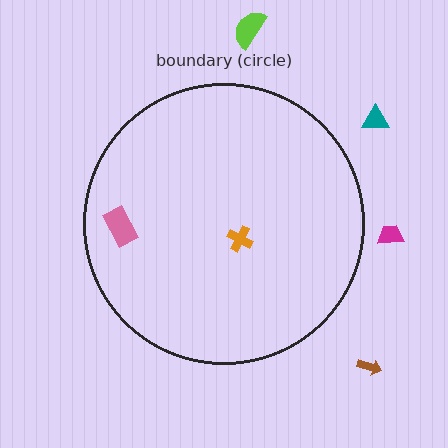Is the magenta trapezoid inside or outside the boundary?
Outside.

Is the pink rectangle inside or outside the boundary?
Inside.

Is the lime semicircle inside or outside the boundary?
Outside.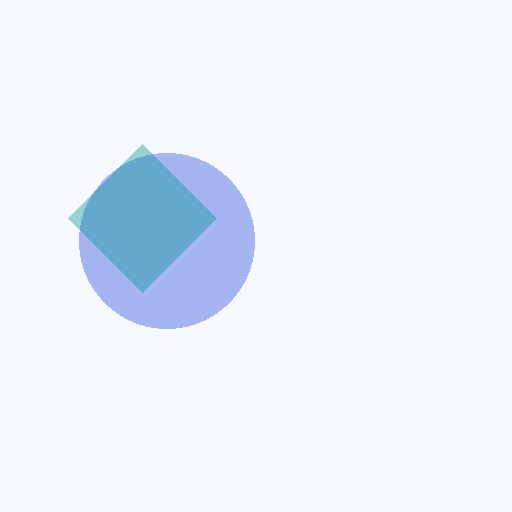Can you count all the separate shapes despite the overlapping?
Yes, there are 2 separate shapes.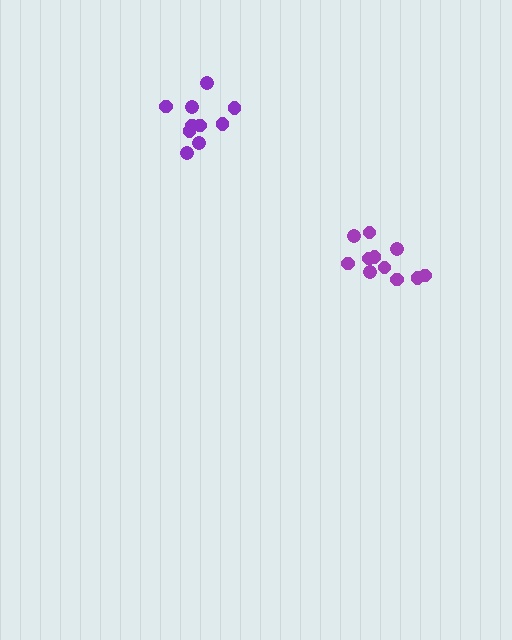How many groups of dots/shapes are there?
There are 2 groups.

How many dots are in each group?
Group 1: 10 dots, Group 2: 11 dots (21 total).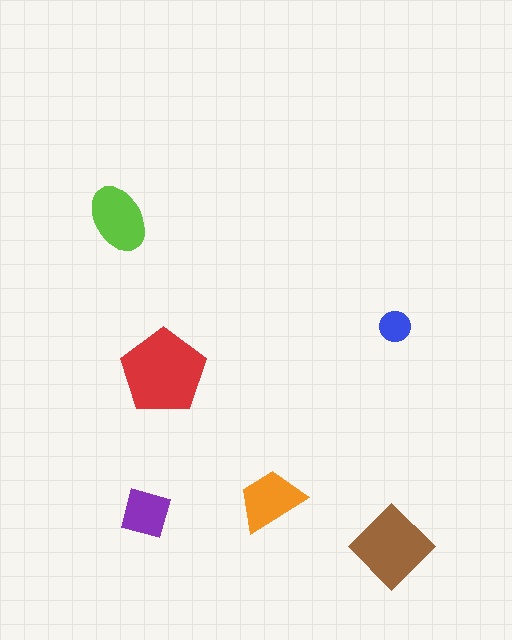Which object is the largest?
The red pentagon.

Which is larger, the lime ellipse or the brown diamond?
The brown diamond.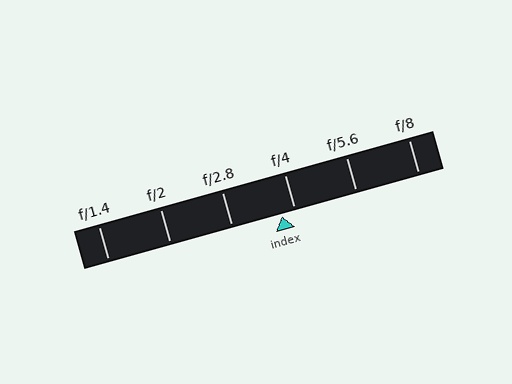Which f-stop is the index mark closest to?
The index mark is closest to f/4.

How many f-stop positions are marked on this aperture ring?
There are 6 f-stop positions marked.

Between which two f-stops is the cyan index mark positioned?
The index mark is between f/2.8 and f/4.